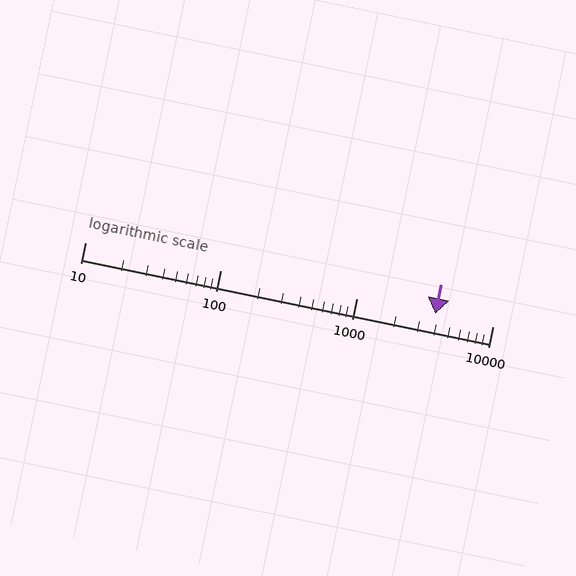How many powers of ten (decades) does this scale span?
The scale spans 3 decades, from 10 to 10000.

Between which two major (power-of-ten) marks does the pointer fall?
The pointer is between 1000 and 10000.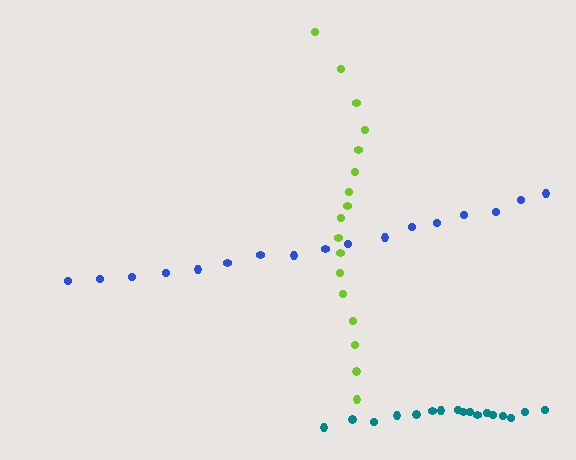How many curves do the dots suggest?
There are 3 distinct paths.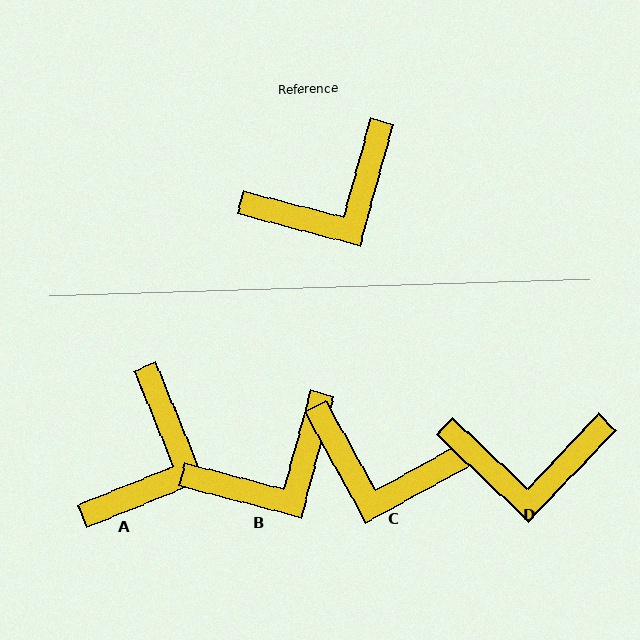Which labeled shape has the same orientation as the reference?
B.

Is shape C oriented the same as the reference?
No, it is off by about 46 degrees.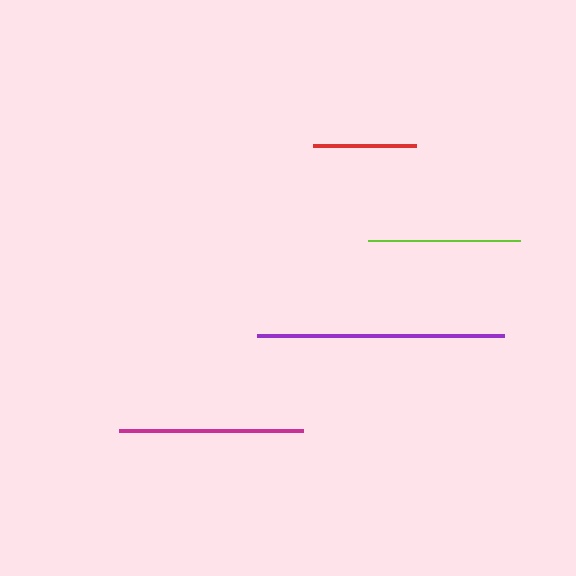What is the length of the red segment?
The red segment is approximately 103 pixels long.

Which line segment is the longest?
The purple line is the longest at approximately 247 pixels.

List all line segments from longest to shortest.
From longest to shortest: purple, magenta, lime, red.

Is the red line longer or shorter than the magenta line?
The magenta line is longer than the red line.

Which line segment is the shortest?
The red line is the shortest at approximately 103 pixels.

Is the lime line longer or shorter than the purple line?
The purple line is longer than the lime line.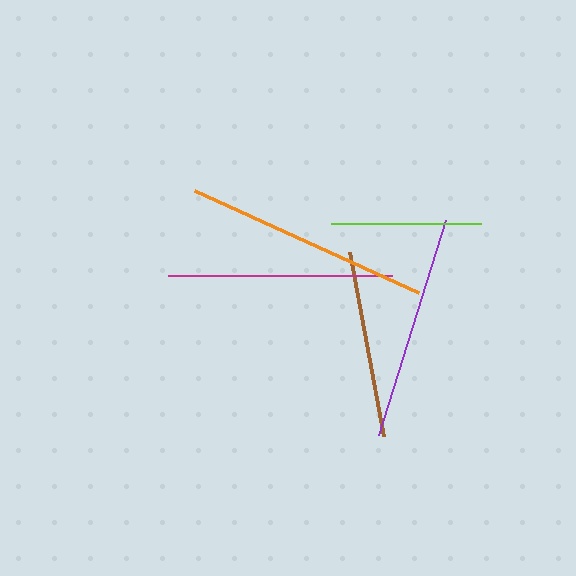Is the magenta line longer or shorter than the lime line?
The magenta line is longer than the lime line.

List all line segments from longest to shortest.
From longest to shortest: orange, purple, magenta, brown, lime.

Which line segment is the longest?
The orange line is the longest at approximately 246 pixels.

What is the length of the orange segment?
The orange segment is approximately 246 pixels long.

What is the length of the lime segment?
The lime segment is approximately 150 pixels long.